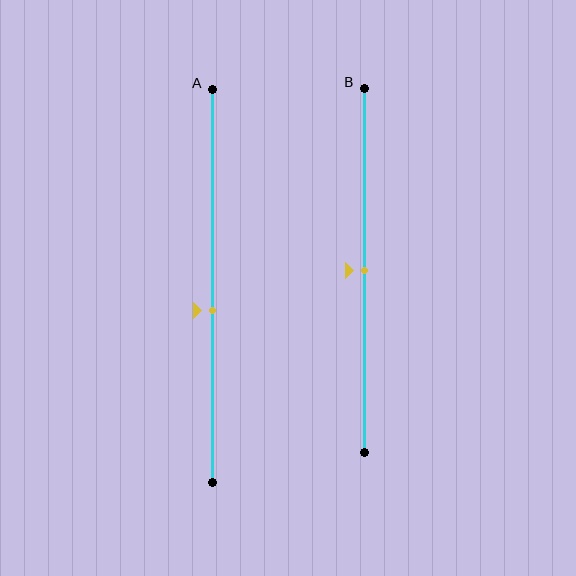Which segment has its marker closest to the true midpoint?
Segment B has its marker closest to the true midpoint.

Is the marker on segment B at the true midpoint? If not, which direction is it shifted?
Yes, the marker on segment B is at the true midpoint.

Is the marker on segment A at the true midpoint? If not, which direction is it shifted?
No, the marker on segment A is shifted downward by about 6% of the segment length.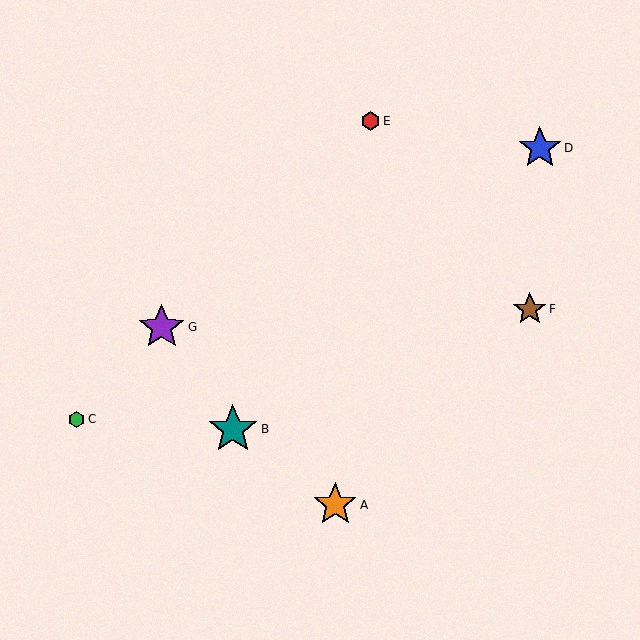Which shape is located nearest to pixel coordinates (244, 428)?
The teal star (labeled B) at (233, 429) is nearest to that location.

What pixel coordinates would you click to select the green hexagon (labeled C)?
Click at (77, 419) to select the green hexagon C.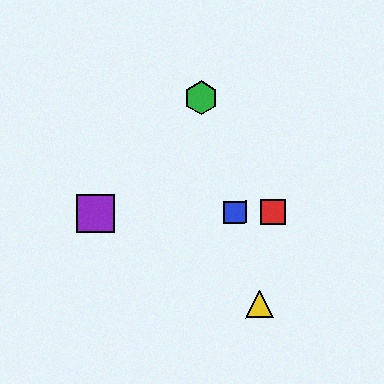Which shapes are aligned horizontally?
The red square, the blue square, the purple square are aligned horizontally.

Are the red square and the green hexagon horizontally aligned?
No, the red square is at y≈212 and the green hexagon is at y≈98.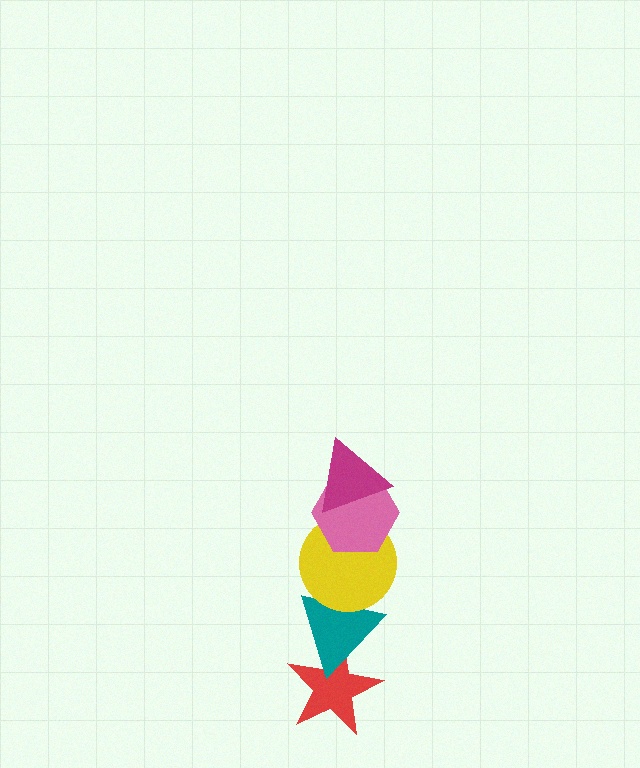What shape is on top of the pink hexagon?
The magenta triangle is on top of the pink hexagon.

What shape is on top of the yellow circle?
The pink hexagon is on top of the yellow circle.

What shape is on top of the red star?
The teal triangle is on top of the red star.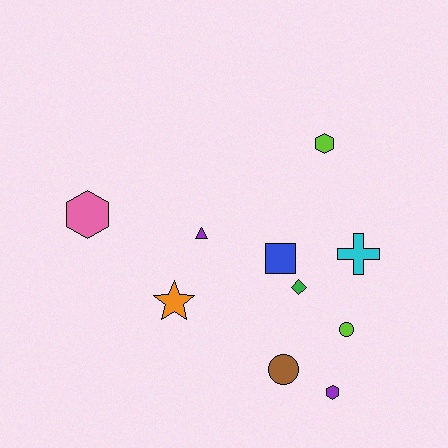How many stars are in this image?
There is 1 star.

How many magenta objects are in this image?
There are no magenta objects.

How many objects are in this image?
There are 10 objects.